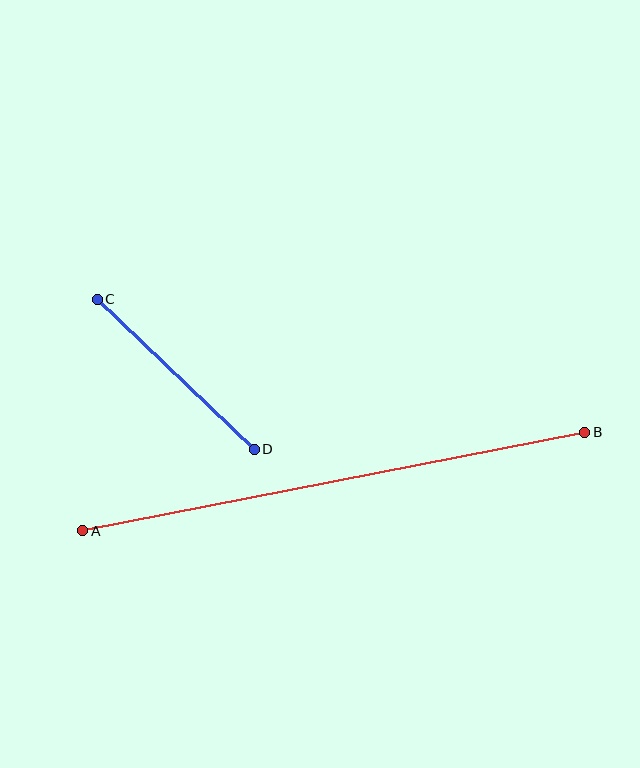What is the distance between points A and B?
The distance is approximately 511 pixels.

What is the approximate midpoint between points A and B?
The midpoint is at approximately (334, 481) pixels.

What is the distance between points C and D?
The distance is approximately 217 pixels.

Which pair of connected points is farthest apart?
Points A and B are farthest apart.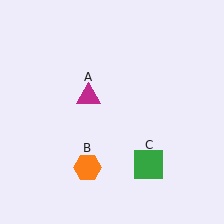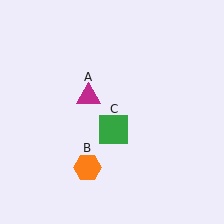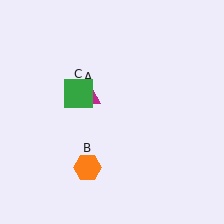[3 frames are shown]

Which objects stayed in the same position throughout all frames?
Magenta triangle (object A) and orange hexagon (object B) remained stationary.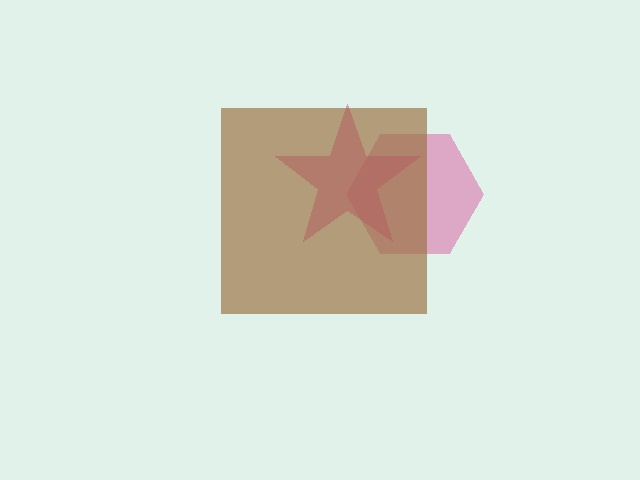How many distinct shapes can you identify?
There are 3 distinct shapes: a pink star, a magenta hexagon, a brown square.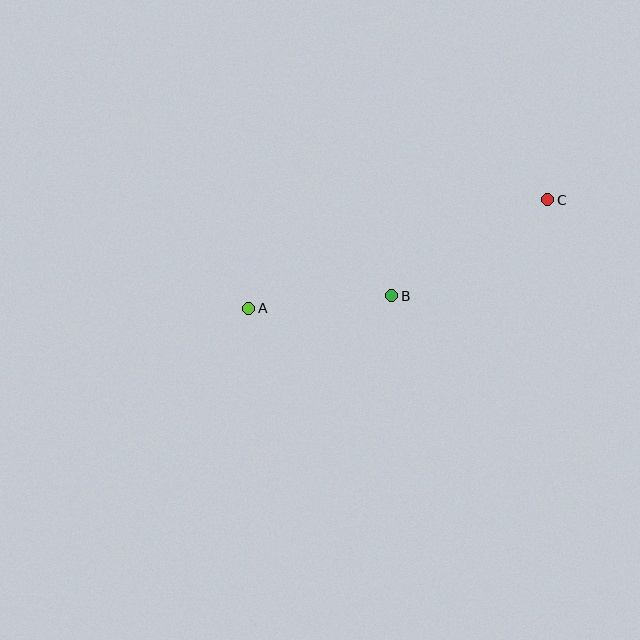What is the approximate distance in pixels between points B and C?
The distance between B and C is approximately 183 pixels.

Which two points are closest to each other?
Points A and B are closest to each other.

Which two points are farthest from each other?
Points A and C are farthest from each other.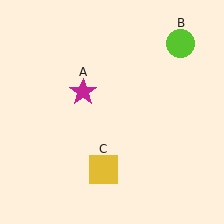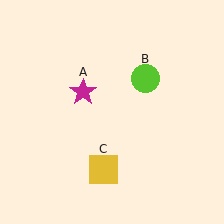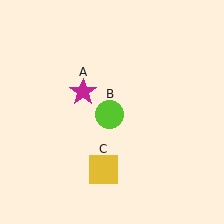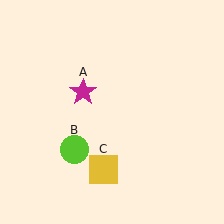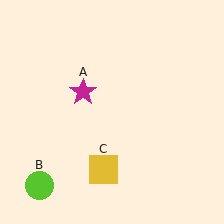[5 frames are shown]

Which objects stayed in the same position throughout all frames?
Magenta star (object A) and yellow square (object C) remained stationary.